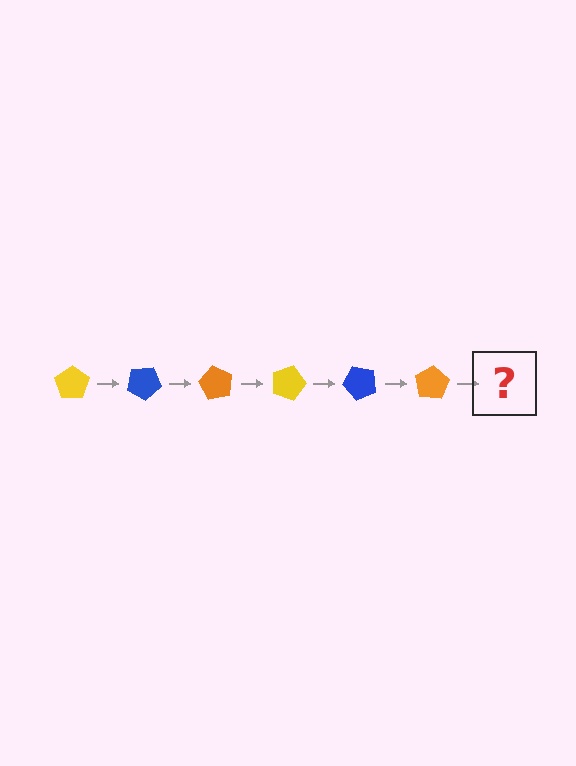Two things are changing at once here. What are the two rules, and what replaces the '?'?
The two rules are that it rotates 30 degrees each step and the color cycles through yellow, blue, and orange. The '?' should be a yellow pentagon, rotated 180 degrees from the start.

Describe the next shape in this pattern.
It should be a yellow pentagon, rotated 180 degrees from the start.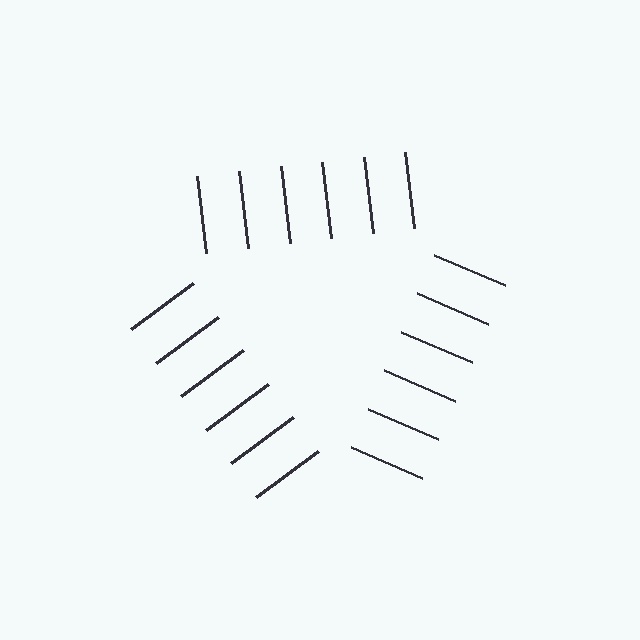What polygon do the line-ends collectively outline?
An illusory triangle — the line segments terminate on its edges but no continuous stroke is drawn.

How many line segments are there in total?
18 — 6 along each of the 3 edges.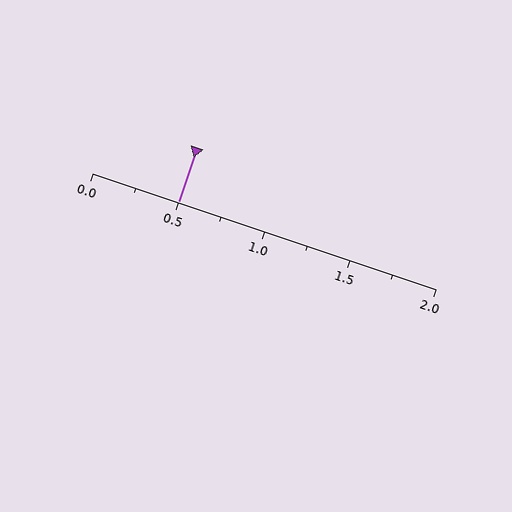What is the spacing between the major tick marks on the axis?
The major ticks are spaced 0.5 apart.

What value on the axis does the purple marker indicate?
The marker indicates approximately 0.5.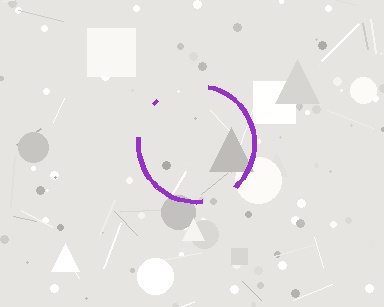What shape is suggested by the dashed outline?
The dashed outline suggests a circle.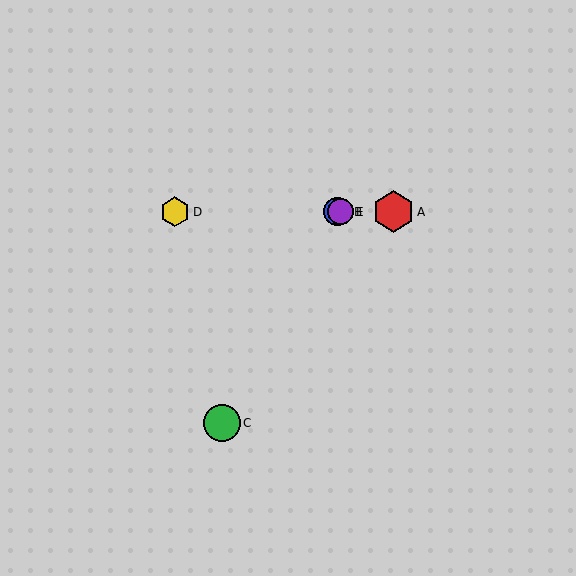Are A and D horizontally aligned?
Yes, both are at y≈212.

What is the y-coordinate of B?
Object B is at y≈212.